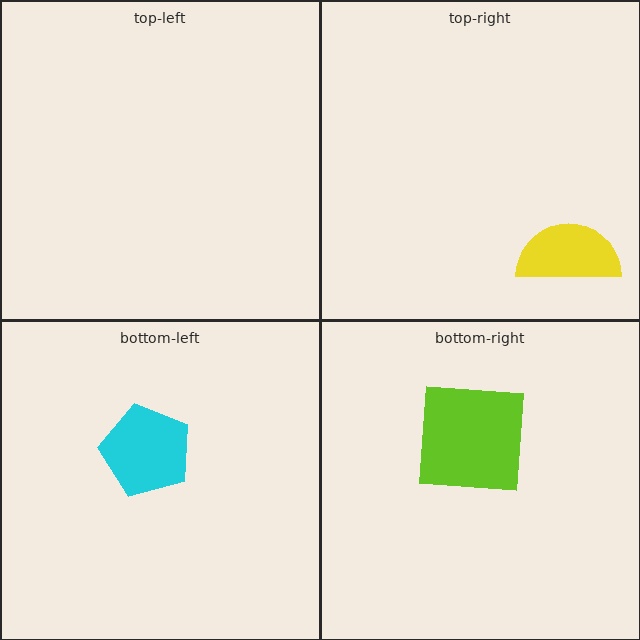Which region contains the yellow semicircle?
The top-right region.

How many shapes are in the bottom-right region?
1.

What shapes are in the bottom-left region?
The cyan pentagon.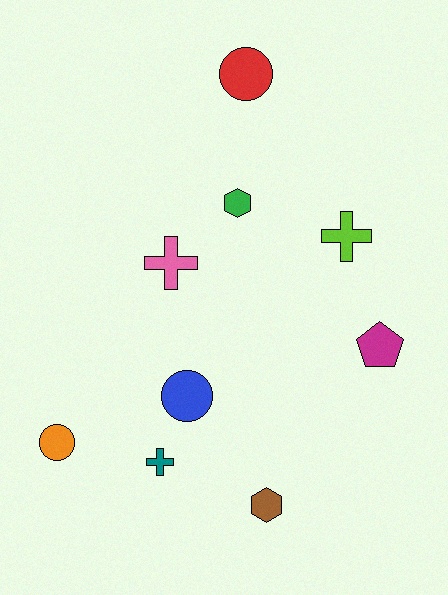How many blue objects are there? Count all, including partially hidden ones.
There is 1 blue object.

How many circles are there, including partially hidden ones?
There are 3 circles.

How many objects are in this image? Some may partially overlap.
There are 9 objects.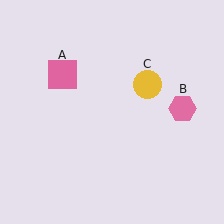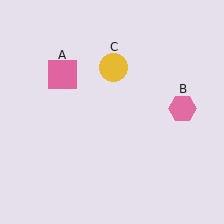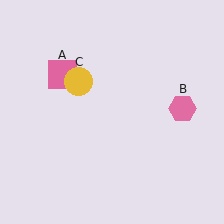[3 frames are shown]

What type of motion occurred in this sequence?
The yellow circle (object C) rotated counterclockwise around the center of the scene.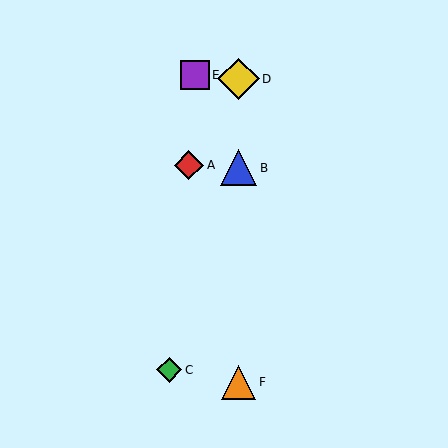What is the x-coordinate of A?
Object A is at x≈189.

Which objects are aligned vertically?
Objects B, D, F are aligned vertically.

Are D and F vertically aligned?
Yes, both are at x≈239.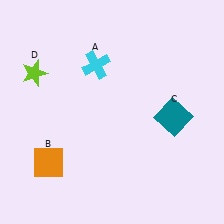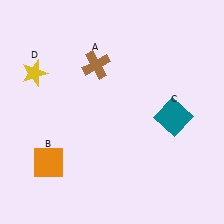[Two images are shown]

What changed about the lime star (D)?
In Image 1, D is lime. In Image 2, it changed to yellow.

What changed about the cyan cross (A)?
In Image 1, A is cyan. In Image 2, it changed to brown.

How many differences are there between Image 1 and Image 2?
There are 2 differences between the two images.